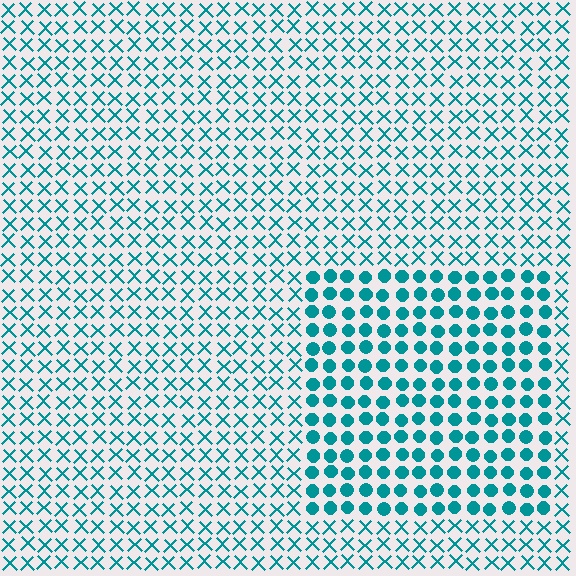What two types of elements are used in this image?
The image uses circles inside the rectangle region and X marks outside it.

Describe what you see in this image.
The image is filled with small teal elements arranged in a uniform grid. A rectangle-shaped region contains circles, while the surrounding area contains X marks. The boundary is defined purely by the change in element shape.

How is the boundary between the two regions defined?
The boundary is defined by a change in element shape: circles inside vs. X marks outside. All elements share the same color and spacing.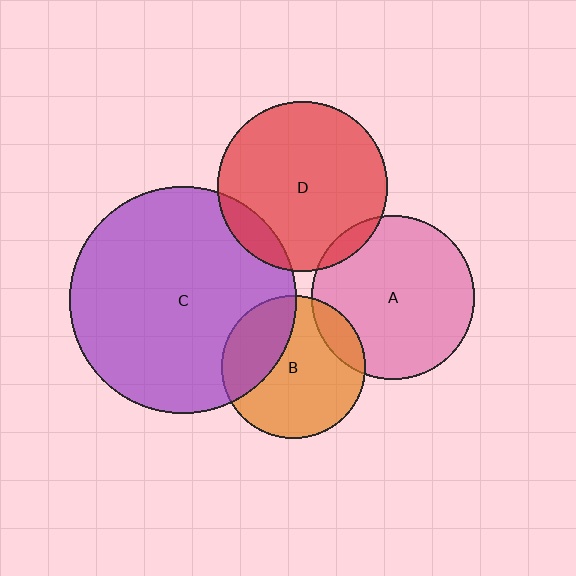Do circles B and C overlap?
Yes.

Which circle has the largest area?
Circle C (purple).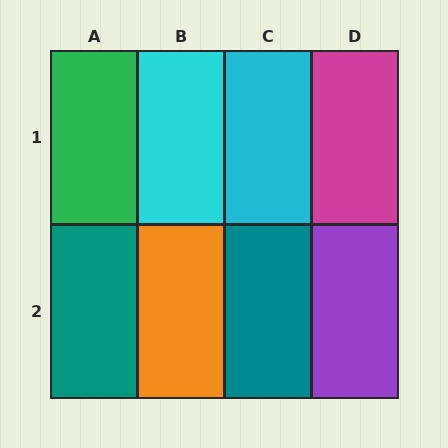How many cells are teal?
2 cells are teal.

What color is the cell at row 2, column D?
Purple.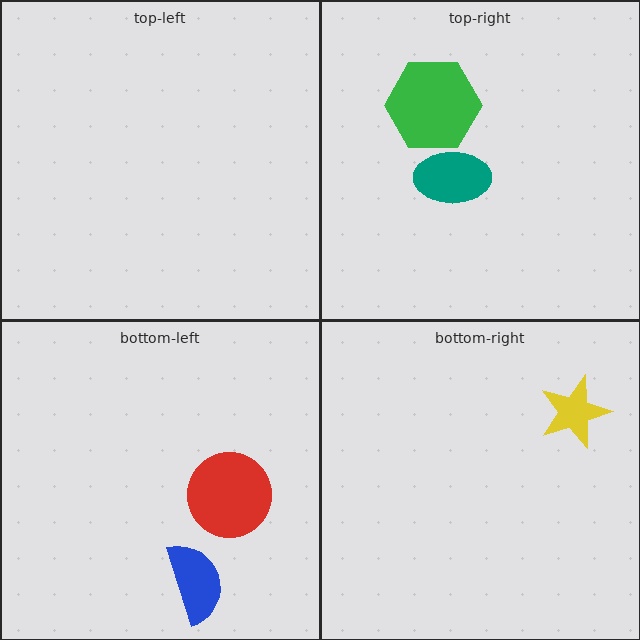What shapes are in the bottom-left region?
The red circle, the blue semicircle.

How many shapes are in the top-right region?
2.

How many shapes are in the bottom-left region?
2.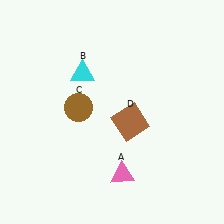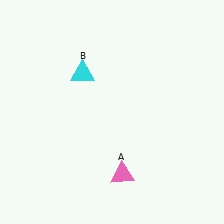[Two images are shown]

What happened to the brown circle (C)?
The brown circle (C) was removed in Image 2. It was in the top-left area of Image 1.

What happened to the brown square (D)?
The brown square (D) was removed in Image 2. It was in the bottom-right area of Image 1.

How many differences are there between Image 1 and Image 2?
There are 2 differences between the two images.